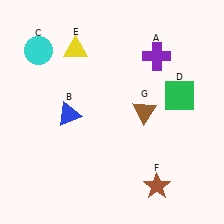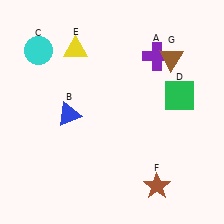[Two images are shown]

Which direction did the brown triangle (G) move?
The brown triangle (G) moved up.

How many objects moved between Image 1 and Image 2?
1 object moved between the two images.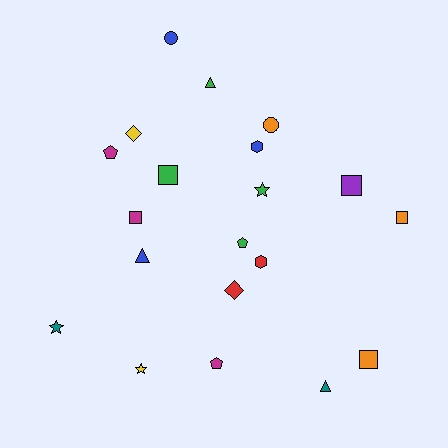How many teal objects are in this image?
There are 2 teal objects.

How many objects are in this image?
There are 20 objects.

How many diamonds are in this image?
There are 2 diamonds.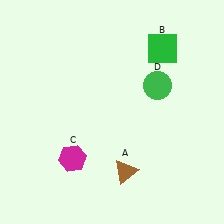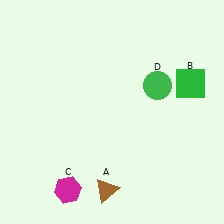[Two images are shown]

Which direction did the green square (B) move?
The green square (B) moved down.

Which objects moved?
The objects that moved are: the brown triangle (A), the green square (B), the magenta hexagon (C).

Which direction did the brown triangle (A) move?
The brown triangle (A) moved left.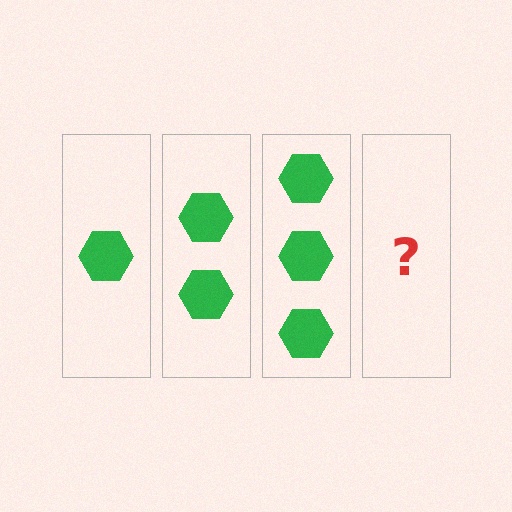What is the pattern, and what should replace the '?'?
The pattern is that each step adds one more hexagon. The '?' should be 4 hexagons.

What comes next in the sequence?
The next element should be 4 hexagons.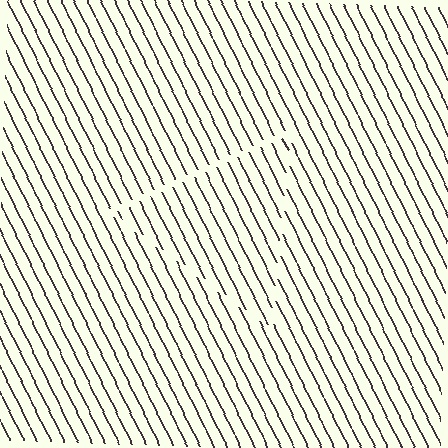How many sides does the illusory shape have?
3 sides — the line-ends trace a triangle.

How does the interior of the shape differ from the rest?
The interior of the shape contains the same grating, shifted by half a period — the contour is defined by the phase discontinuity where line-ends from the inner and outer gratings abut.